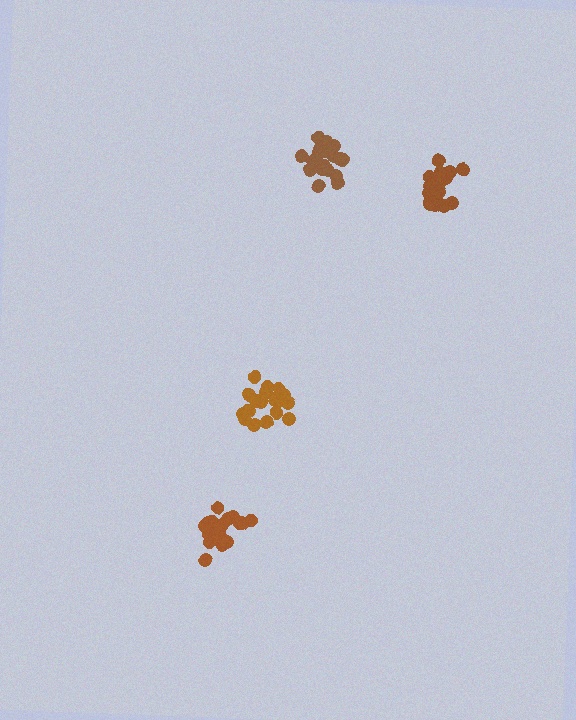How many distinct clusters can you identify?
There are 4 distinct clusters.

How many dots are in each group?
Group 1: 19 dots, Group 2: 21 dots, Group 3: 18 dots, Group 4: 17 dots (75 total).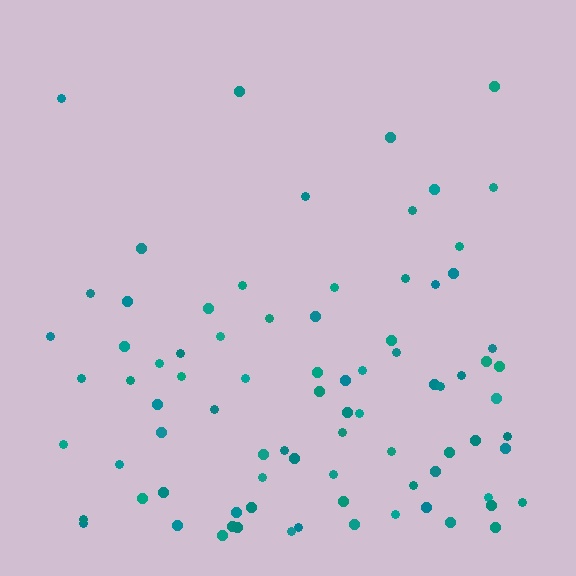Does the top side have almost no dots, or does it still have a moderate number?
Still a moderate number, just noticeably fewer than the bottom.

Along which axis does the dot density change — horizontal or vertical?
Vertical.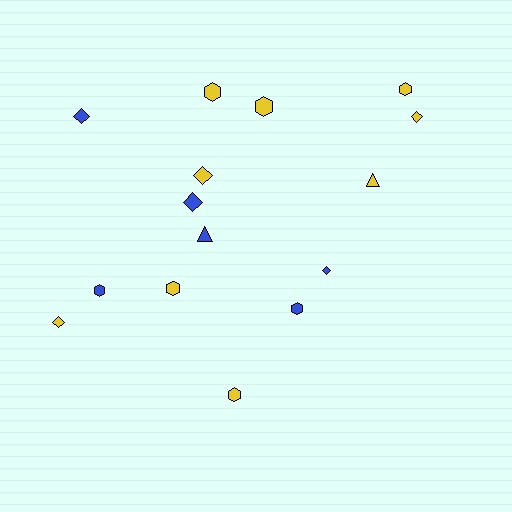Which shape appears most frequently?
Hexagon, with 7 objects.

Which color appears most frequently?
Yellow, with 9 objects.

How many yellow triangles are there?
There is 1 yellow triangle.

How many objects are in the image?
There are 15 objects.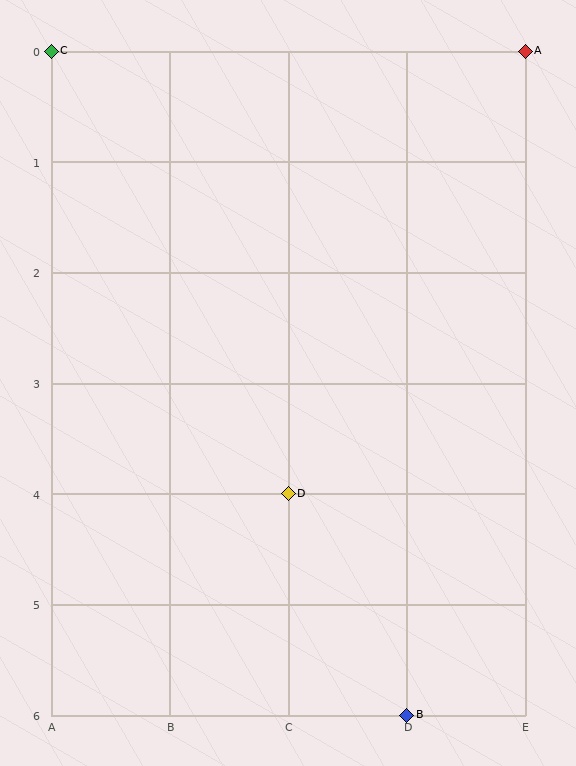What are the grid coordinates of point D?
Point D is at grid coordinates (C, 4).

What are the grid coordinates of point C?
Point C is at grid coordinates (A, 0).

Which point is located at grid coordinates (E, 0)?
Point A is at (E, 0).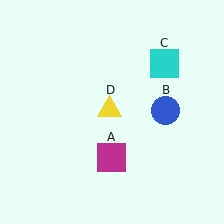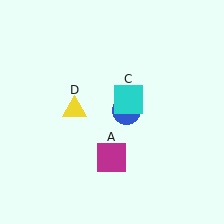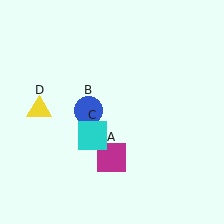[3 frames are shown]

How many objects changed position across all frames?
3 objects changed position: blue circle (object B), cyan square (object C), yellow triangle (object D).